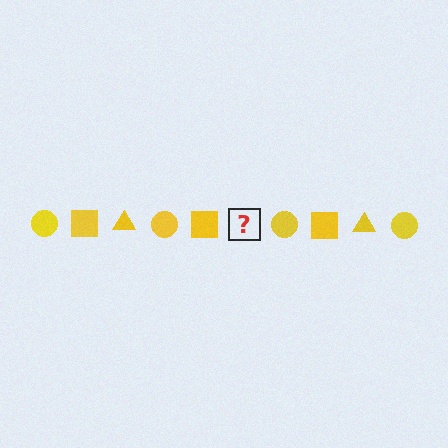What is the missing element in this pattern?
The missing element is a yellow triangle.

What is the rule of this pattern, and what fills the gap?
The rule is that the pattern cycles through circle, square, triangle shapes in yellow. The gap should be filled with a yellow triangle.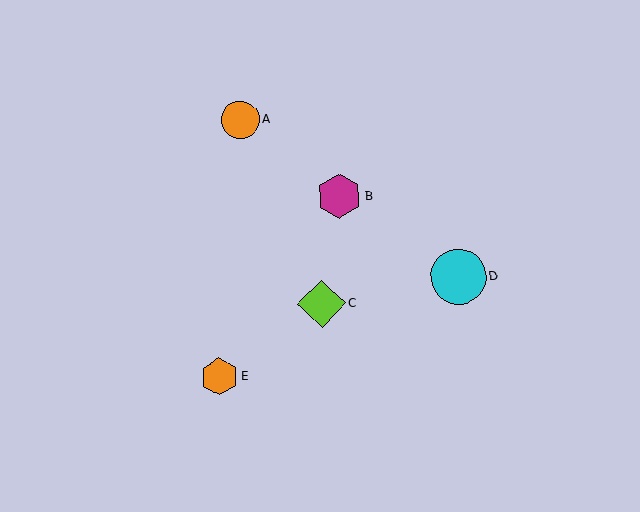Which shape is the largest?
The cyan circle (labeled D) is the largest.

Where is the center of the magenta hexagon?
The center of the magenta hexagon is at (339, 196).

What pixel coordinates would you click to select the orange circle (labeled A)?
Click at (240, 120) to select the orange circle A.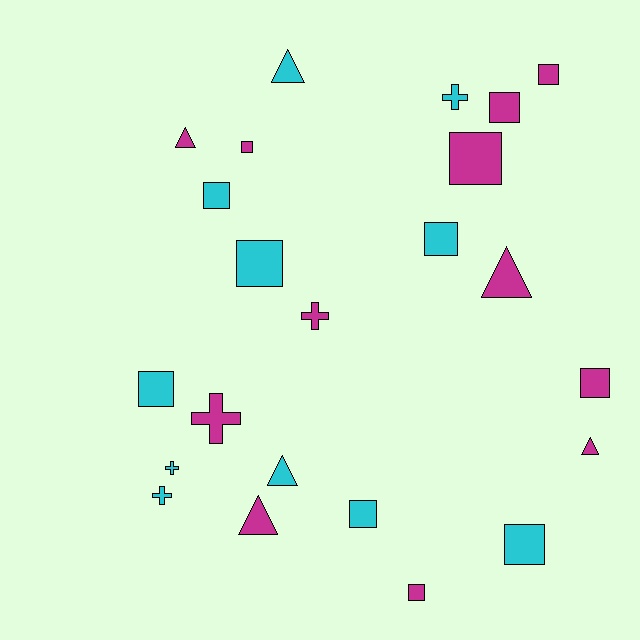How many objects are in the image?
There are 23 objects.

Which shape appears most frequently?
Square, with 12 objects.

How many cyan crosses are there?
There are 3 cyan crosses.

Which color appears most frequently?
Magenta, with 12 objects.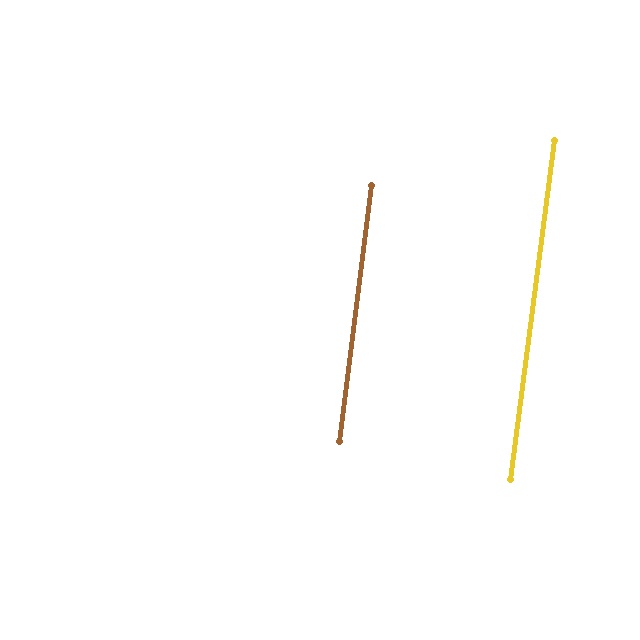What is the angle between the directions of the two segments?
Approximately 0 degrees.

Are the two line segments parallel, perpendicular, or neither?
Parallel — their directions differ by only 0.1°.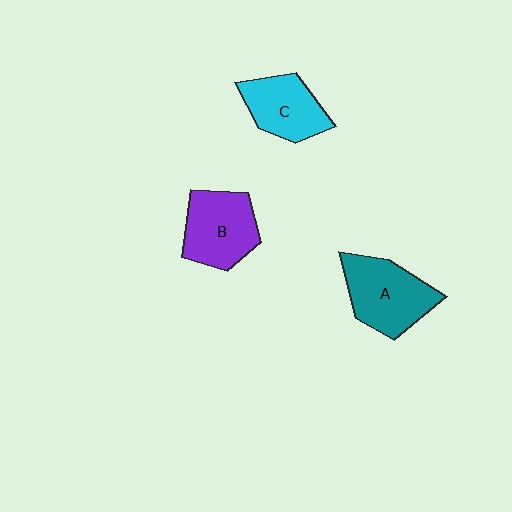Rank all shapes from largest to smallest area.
From largest to smallest: A (teal), B (purple), C (cyan).